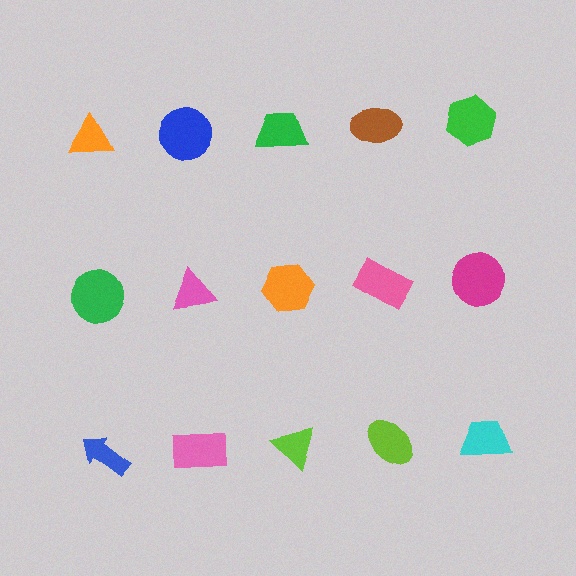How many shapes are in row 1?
5 shapes.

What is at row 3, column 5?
A cyan trapezoid.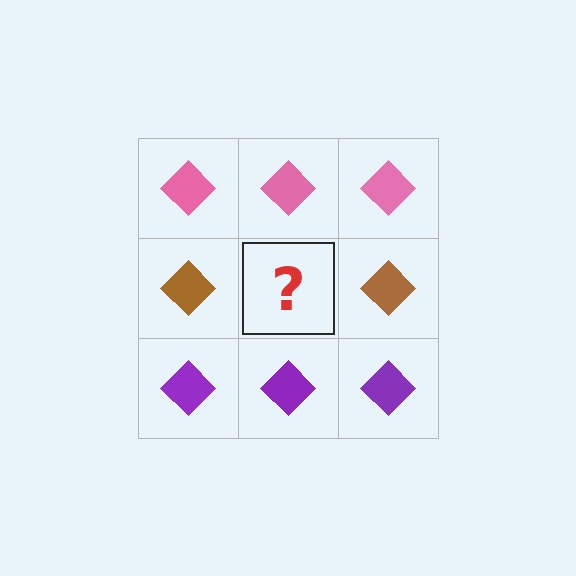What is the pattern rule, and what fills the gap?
The rule is that each row has a consistent color. The gap should be filled with a brown diamond.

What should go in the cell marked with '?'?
The missing cell should contain a brown diamond.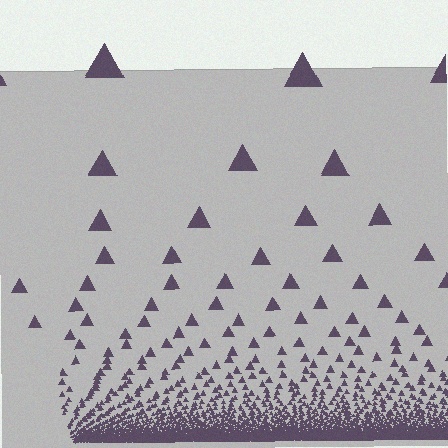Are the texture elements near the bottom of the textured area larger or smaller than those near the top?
Smaller. The gradient is inverted — elements near the bottom are smaller and denser.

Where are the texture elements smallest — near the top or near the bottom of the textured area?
Near the bottom.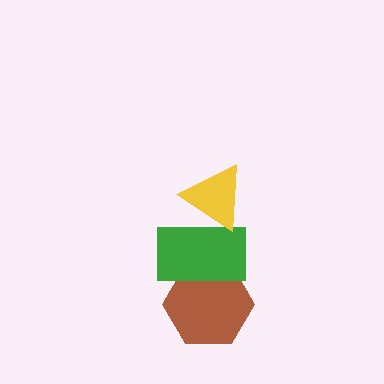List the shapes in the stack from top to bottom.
From top to bottom: the yellow triangle, the green rectangle, the brown hexagon.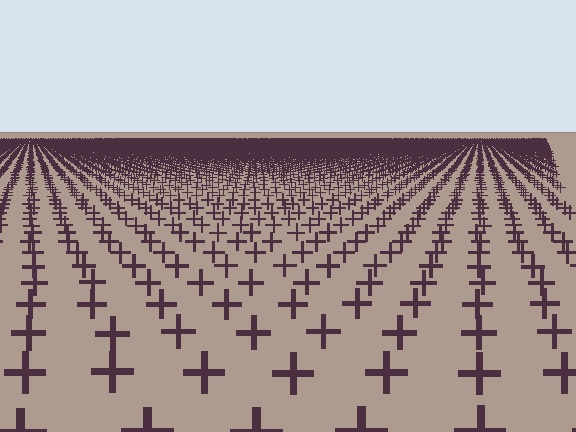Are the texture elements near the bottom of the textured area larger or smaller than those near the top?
Larger. Near the bottom, elements are closer to the viewer and appear at a bigger on-screen size.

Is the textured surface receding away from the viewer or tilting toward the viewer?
The surface is receding away from the viewer. Texture elements get smaller and denser toward the top.